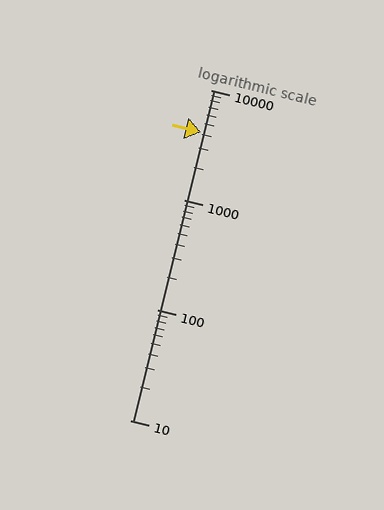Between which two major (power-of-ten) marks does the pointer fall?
The pointer is between 1000 and 10000.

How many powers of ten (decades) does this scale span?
The scale spans 3 decades, from 10 to 10000.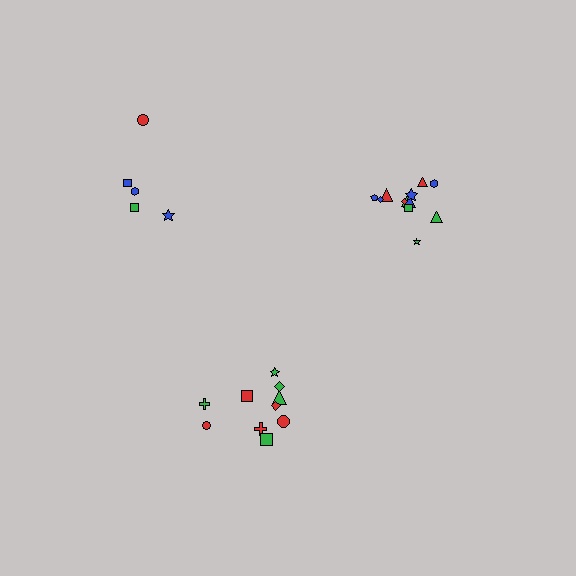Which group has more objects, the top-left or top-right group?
The top-right group.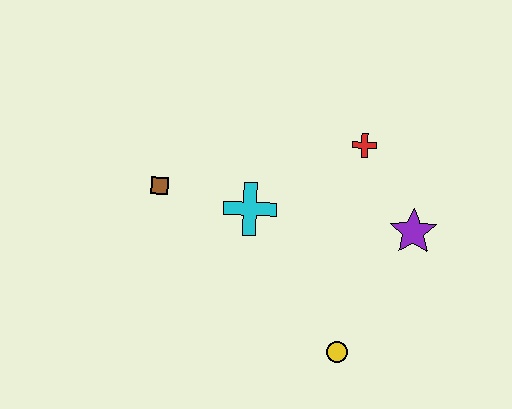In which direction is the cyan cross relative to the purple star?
The cyan cross is to the left of the purple star.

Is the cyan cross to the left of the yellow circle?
Yes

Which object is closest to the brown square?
The cyan cross is closest to the brown square.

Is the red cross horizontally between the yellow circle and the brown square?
No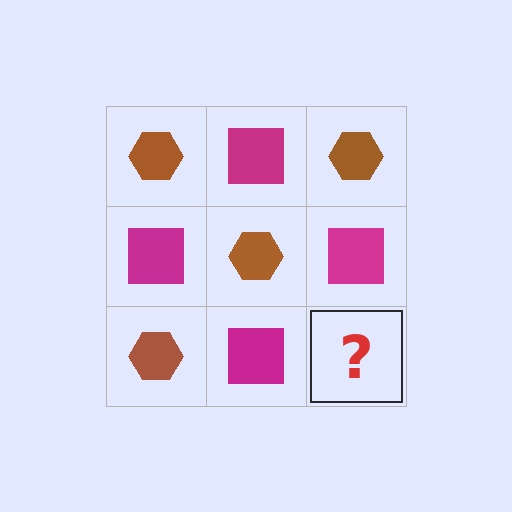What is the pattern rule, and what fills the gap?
The rule is that it alternates brown hexagon and magenta square in a checkerboard pattern. The gap should be filled with a brown hexagon.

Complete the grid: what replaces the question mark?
The question mark should be replaced with a brown hexagon.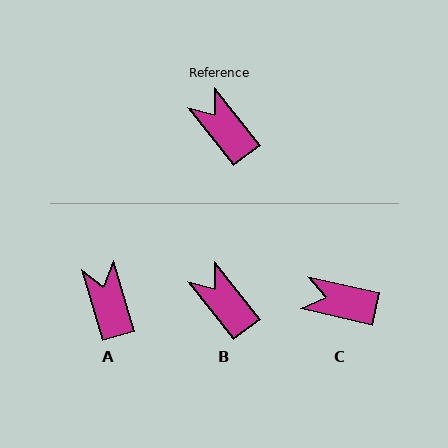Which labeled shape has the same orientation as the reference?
B.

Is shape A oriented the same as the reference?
No, it is off by about 22 degrees.